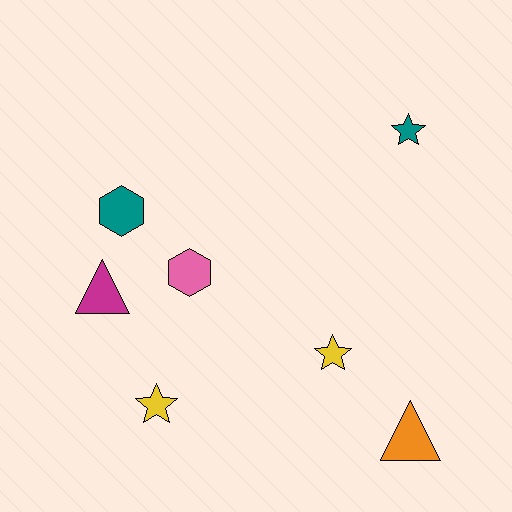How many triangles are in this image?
There are 2 triangles.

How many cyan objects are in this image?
There are no cyan objects.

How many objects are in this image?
There are 7 objects.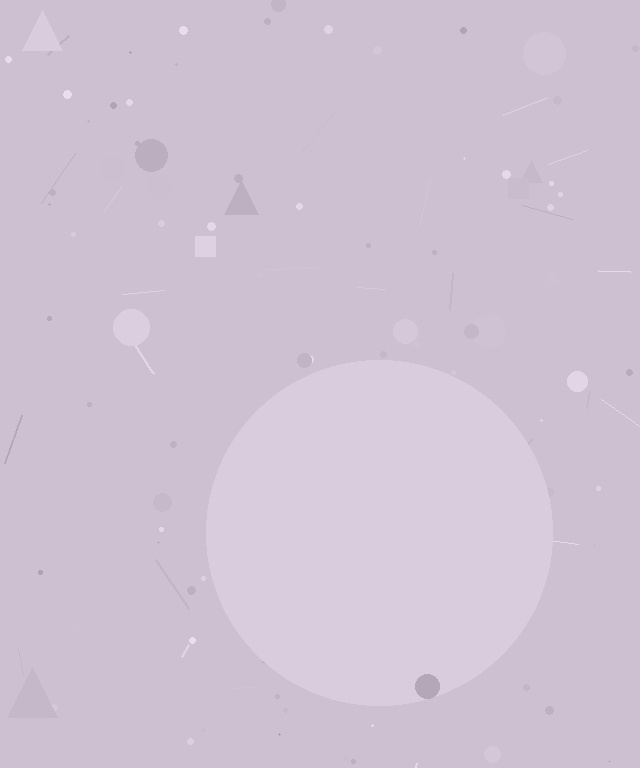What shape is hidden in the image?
A circle is hidden in the image.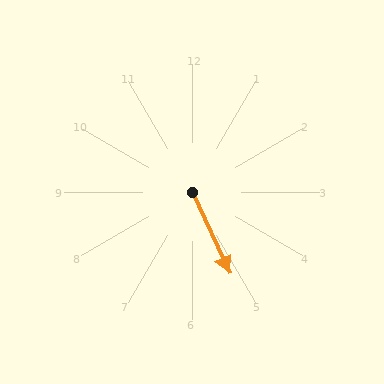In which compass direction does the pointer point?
Southeast.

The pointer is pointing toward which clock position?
Roughly 5 o'clock.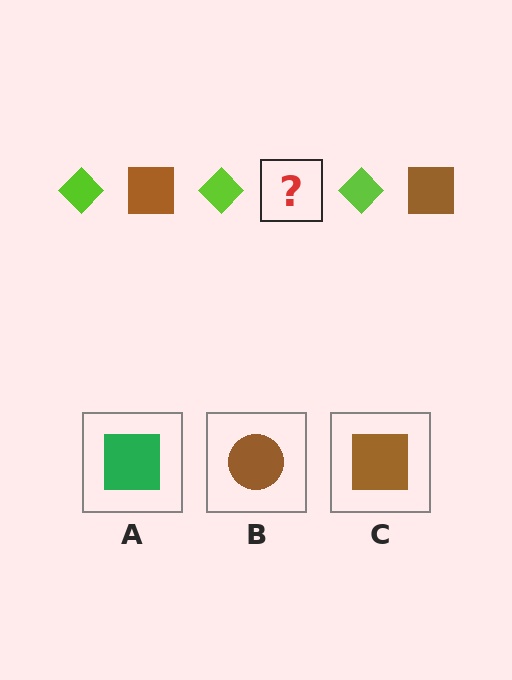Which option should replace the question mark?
Option C.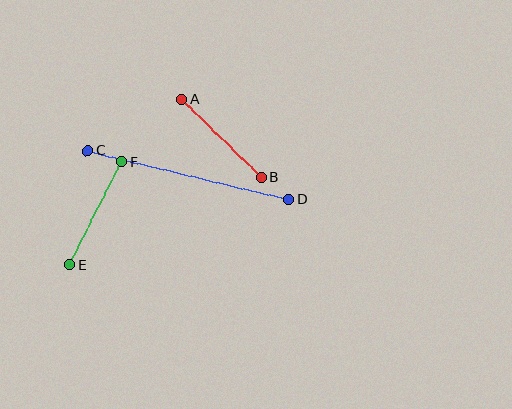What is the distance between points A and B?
The distance is approximately 111 pixels.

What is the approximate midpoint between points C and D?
The midpoint is at approximately (188, 175) pixels.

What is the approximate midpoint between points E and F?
The midpoint is at approximately (96, 213) pixels.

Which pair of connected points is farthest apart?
Points C and D are farthest apart.